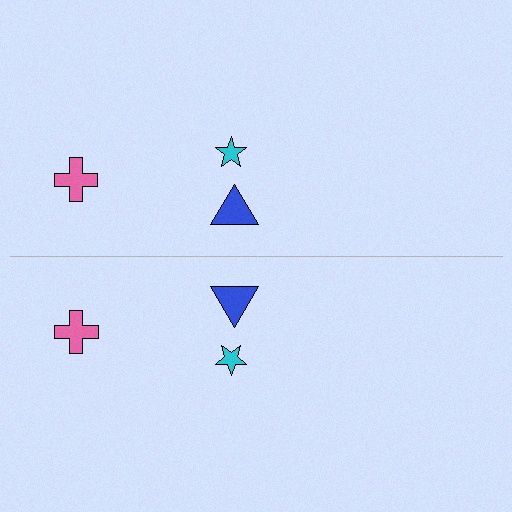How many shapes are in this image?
There are 6 shapes in this image.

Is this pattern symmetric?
Yes, this pattern has bilateral (reflection) symmetry.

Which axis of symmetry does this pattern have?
The pattern has a horizontal axis of symmetry running through the center of the image.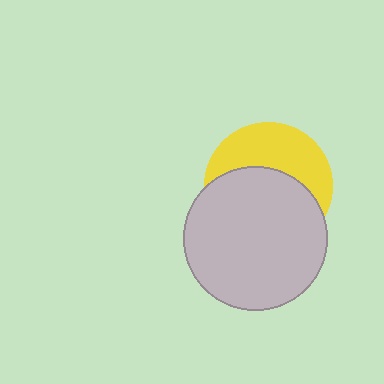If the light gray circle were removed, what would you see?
You would see the complete yellow circle.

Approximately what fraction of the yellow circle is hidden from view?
Roughly 57% of the yellow circle is hidden behind the light gray circle.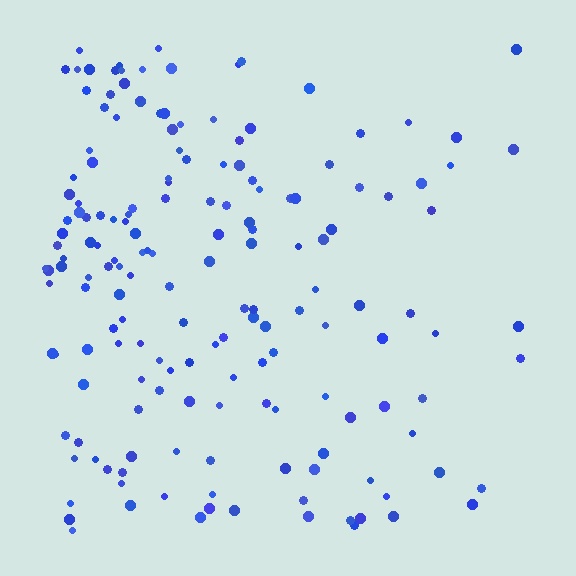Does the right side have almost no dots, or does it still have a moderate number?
Still a moderate number, just noticeably fewer than the left.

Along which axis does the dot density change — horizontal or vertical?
Horizontal.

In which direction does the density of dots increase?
From right to left, with the left side densest.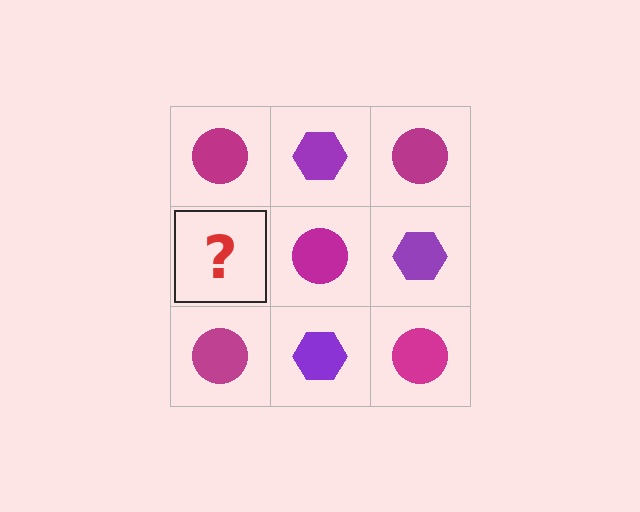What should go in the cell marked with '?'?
The missing cell should contain a purple hexagon.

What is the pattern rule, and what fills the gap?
The rule is that it alternates magenta circle and purple hexagon in a checkerboard pattern. The gap should be filled with a purple hexagon.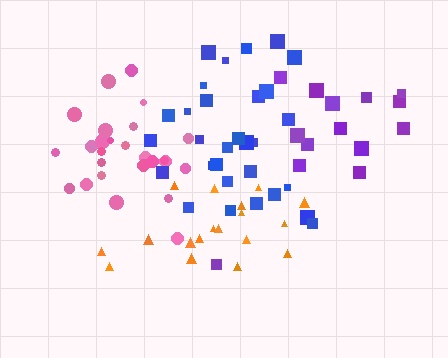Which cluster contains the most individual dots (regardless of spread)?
Blue (30).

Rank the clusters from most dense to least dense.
blue, pink, orange, purple.